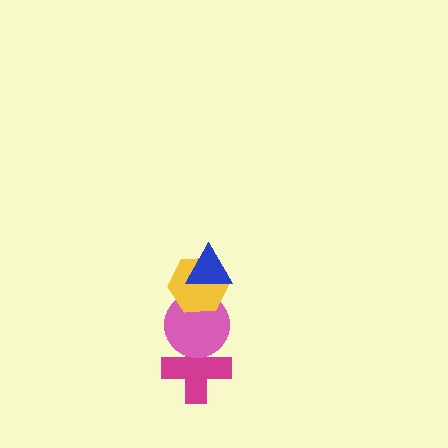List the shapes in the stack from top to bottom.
From top to bottom: the blue triangle, the yellow hexagon, the pink circle, the magenta cross.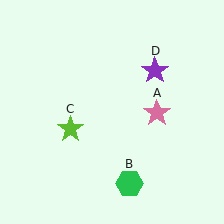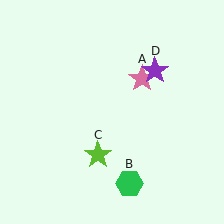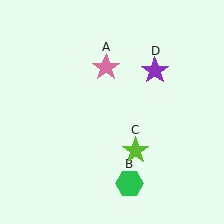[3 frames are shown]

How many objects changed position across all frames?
2 objects changed position: pink star (object A), lime star (object C).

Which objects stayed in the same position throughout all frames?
Green hexagon (object B) and purple star (object D) remained stationary.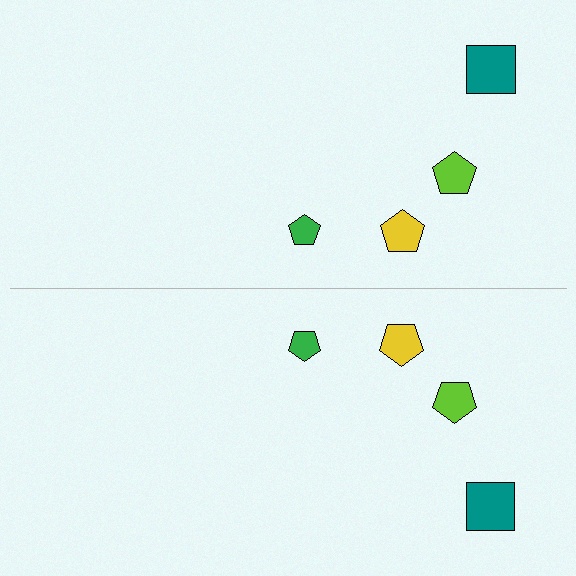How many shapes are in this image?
There are 8 shapes in this image.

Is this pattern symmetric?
Yes, this pattern has bilateral (reflection) symmetry.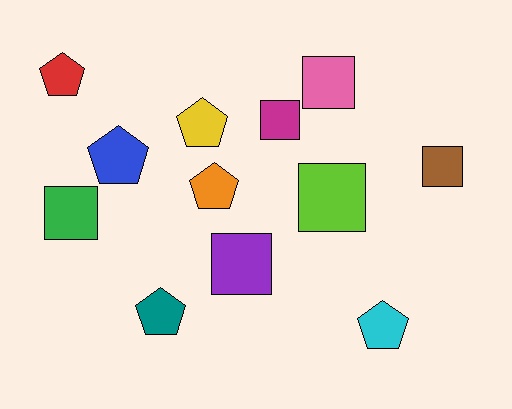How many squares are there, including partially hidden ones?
There are 6 squares.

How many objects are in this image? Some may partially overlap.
There are 12 objects.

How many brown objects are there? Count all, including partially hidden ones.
There is 1 brown object.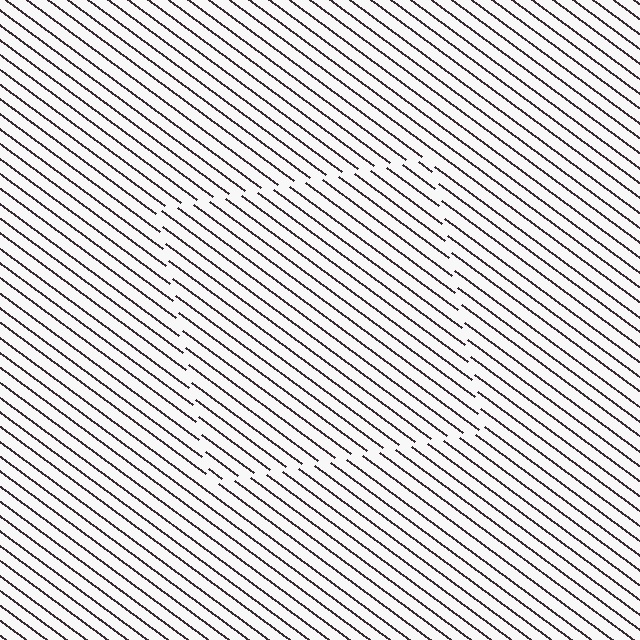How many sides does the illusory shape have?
4 sides — the line-ends trace a square.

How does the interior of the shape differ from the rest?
The interior of the shape contains the same grating, shifted by half a period — the contour is defined by the phase discontinuity where line-ends from the inner and outer gratings abut.